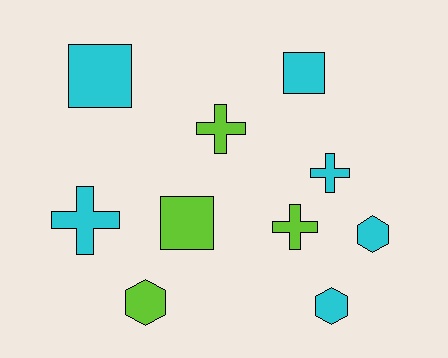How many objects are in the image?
There are 10 objects.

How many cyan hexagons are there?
There are 2 cyan hexagons.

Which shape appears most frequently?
Cross, with 4 objects.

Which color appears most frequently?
Cyan, with 6 objects.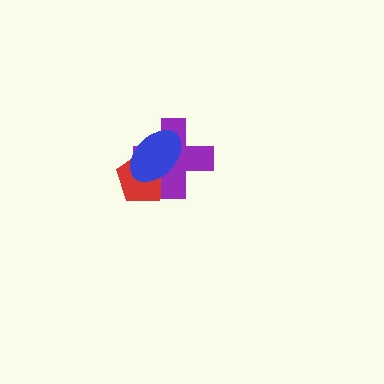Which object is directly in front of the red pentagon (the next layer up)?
The purple cross is directly in front of the red pentagon.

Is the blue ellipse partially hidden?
No, no other shape covers it.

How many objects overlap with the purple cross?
2 objects overlap with the purple cross.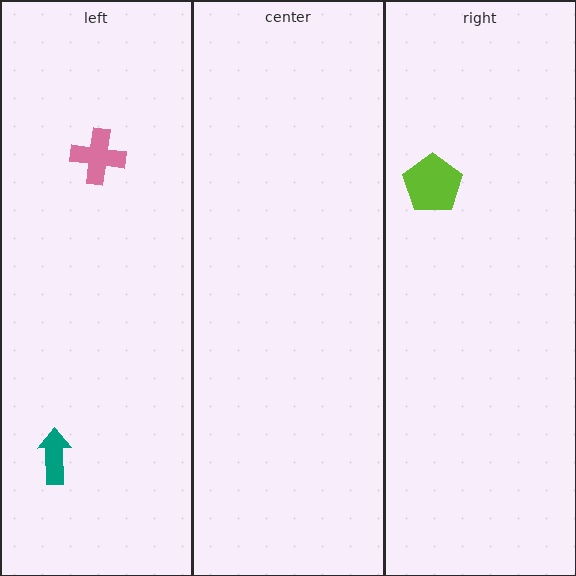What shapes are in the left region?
The pink cross, the teal arrow.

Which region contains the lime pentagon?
The right region.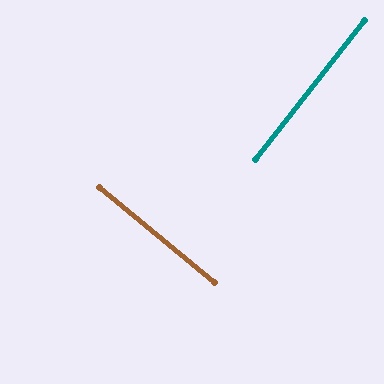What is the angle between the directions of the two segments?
Approximately 89 degrees.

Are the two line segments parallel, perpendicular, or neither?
Perpendicular — they meet at approximately 89°.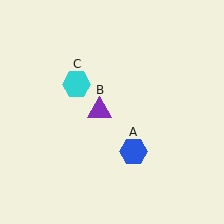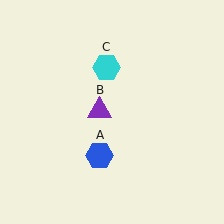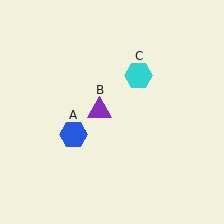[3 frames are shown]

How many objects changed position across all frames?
2 objects changed position: blue hexagon (object A), cyan hexagon (object C).